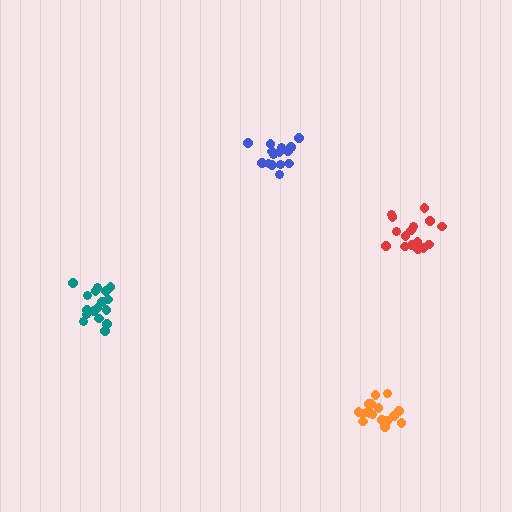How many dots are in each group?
Group 1: 16 dots, Group 2: 17 dots, Group 3: 17 dots, Group 4: 17 dots (67 total).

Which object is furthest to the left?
The teal cluster is leftmost.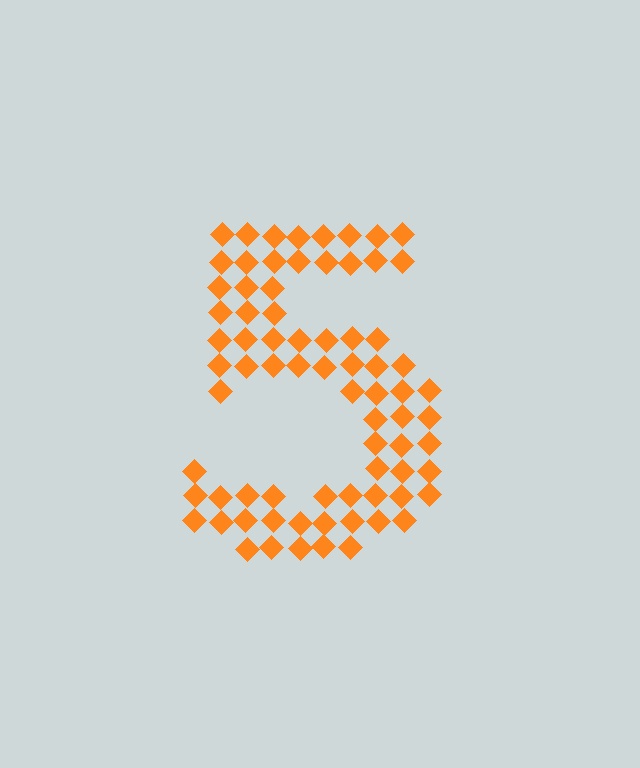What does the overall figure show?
The overall figure shows the digit 5.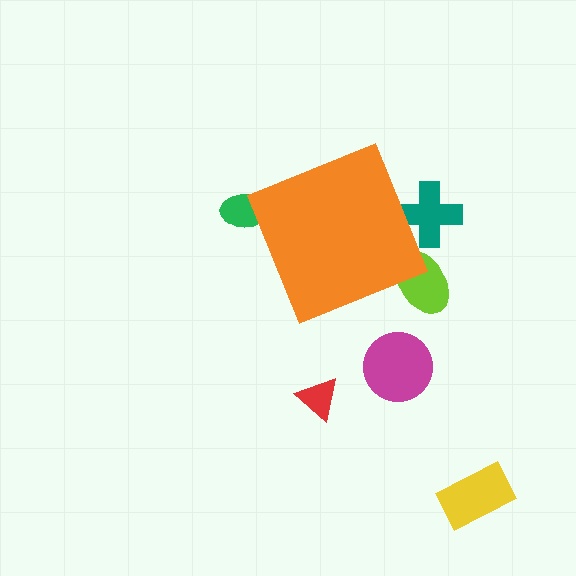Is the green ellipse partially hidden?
Yes, the green ellipse is partially hidden behind the orange diamond.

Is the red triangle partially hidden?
No, the red triangle is fully visible.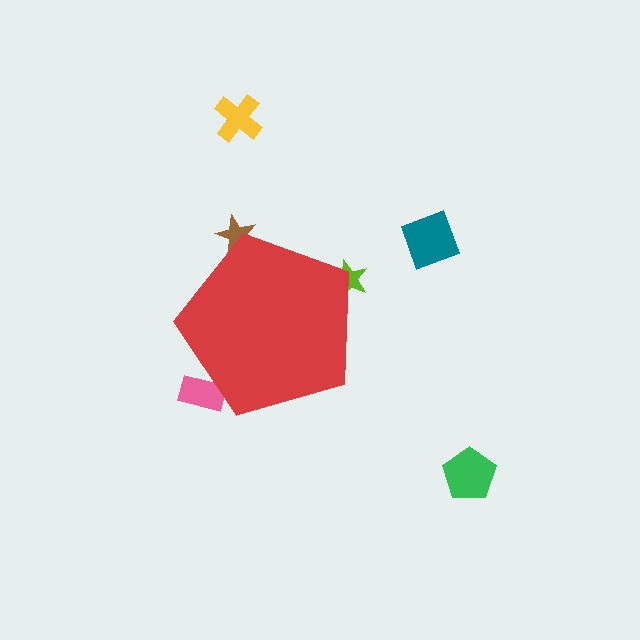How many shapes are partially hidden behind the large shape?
3 shapes are partially hidden.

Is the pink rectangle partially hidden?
Yes, the pink rectangle is partially hidden behind the red pentagon.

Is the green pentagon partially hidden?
No, the green pentagon is fully visible.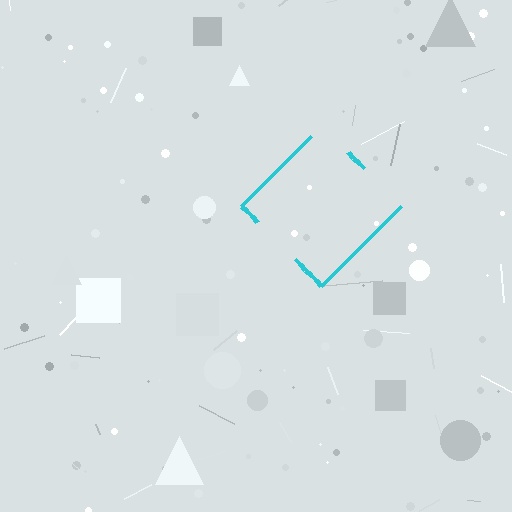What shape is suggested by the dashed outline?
The dashed outline suggests a diamond.